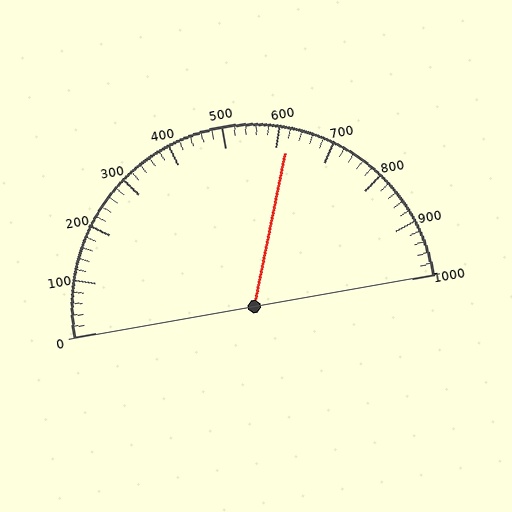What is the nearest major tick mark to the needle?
The nearest major tick mark is 600.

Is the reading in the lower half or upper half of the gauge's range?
The reading is in the upper half of the range (0 to 1000).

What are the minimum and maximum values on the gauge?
The gauge ranges from 0 to 1000.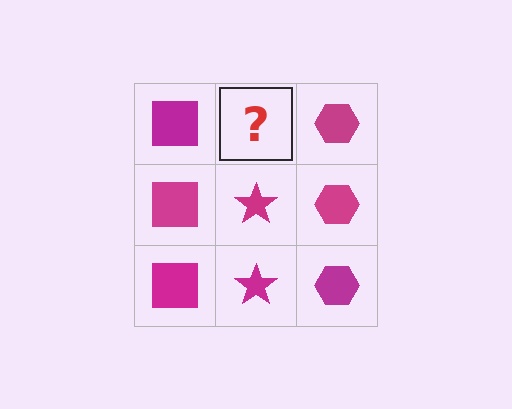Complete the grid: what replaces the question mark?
The question mark should be replaced with a magenta star.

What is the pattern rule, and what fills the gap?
The rule is that each column has a consistent shape. The gap should be filled with a magenta star.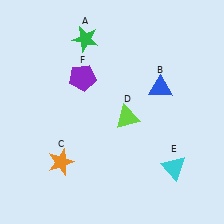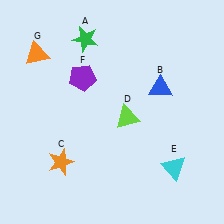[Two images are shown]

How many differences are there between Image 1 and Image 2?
There is 1 difference between the two images.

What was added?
An orange triangle (G) was added in Image 2.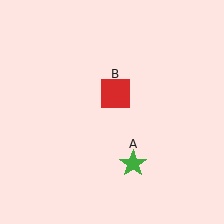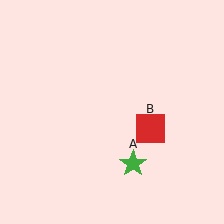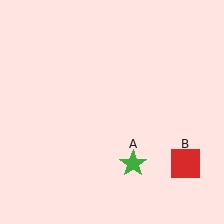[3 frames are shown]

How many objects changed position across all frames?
1 object changed position: red square (object B).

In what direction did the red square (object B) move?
The red square (object B) moved down and to the right.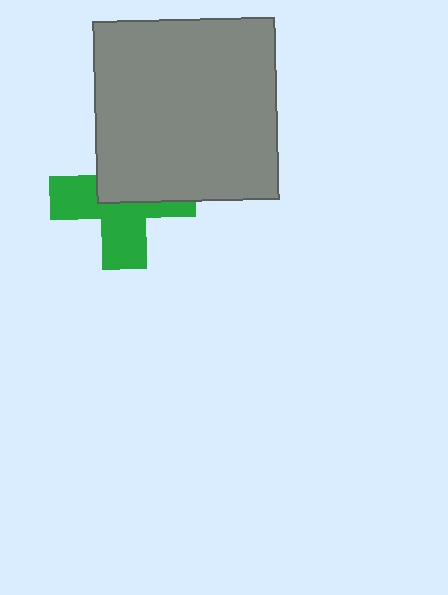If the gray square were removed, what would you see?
You would see the complete green cross.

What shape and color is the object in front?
The object in front is a gray square.